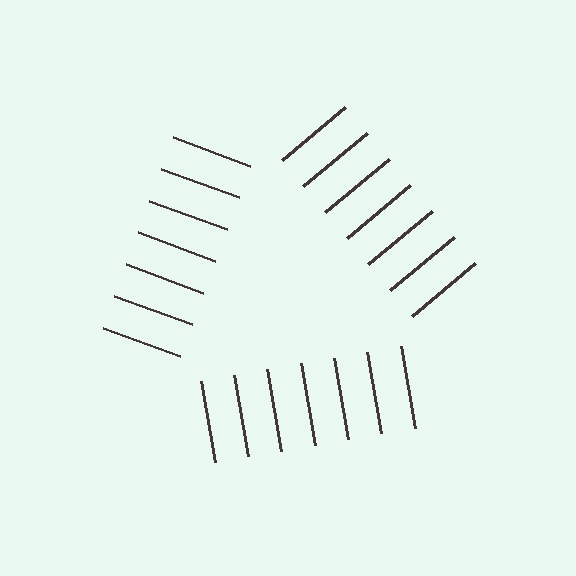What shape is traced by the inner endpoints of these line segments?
An illusory triangle — the line segments terminate on its edges but no continuous stroke is drawn.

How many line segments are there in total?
21 — 7 along each of the 3 edges.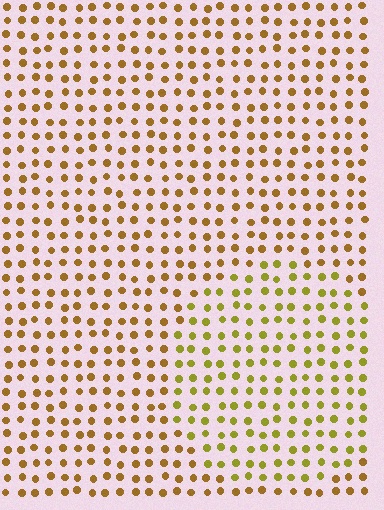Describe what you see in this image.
The image is filled with small brown elements in a uniform arrangement. A circle-shaped region is visible where the elements are tinted to a slightly different hue, forming a subtle color boundary.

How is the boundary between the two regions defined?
The boundary is defined purely by a slight shift in hue (about 28 degrees). Spacing, size, and orientation are identical on both sides.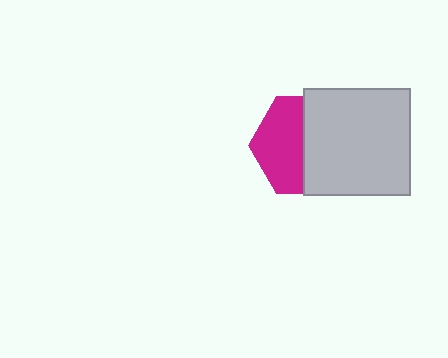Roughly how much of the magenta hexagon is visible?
About half of it is visible (roughly 49%).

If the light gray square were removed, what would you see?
You would see the complete magenta hexagon.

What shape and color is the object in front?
The object in front is a light gray square.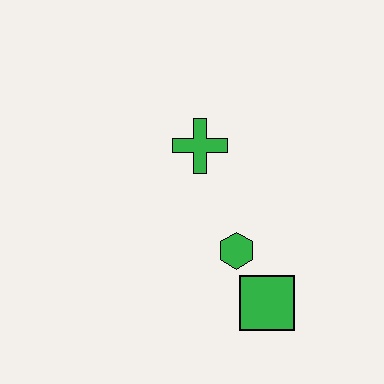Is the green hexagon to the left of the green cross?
No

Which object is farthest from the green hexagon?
The green cross is farthest from the green hexagon.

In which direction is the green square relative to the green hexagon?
The green square is below the green hexagon.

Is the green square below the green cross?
Yes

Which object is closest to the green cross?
The green hexagon is closest to the green cross.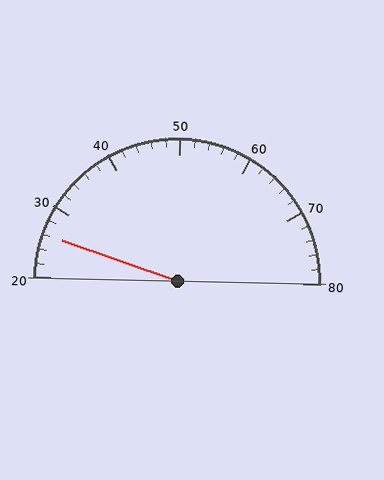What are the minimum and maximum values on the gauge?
The gauge ranges from 20 to 80.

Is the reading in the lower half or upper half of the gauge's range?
The reading is in the lower half of the range (20 to 80).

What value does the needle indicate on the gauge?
The needle indicates approximately 26.